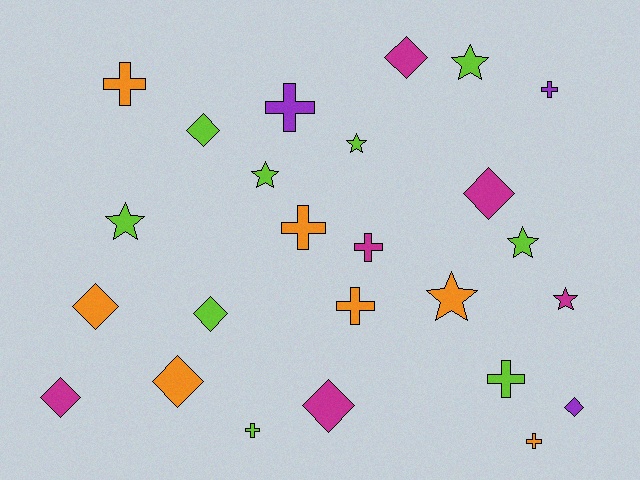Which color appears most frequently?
Lime, with 9 objects.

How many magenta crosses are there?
There is 1 magenta cross.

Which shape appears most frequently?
Diamond, with 9 objects.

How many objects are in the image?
There are 25 objects.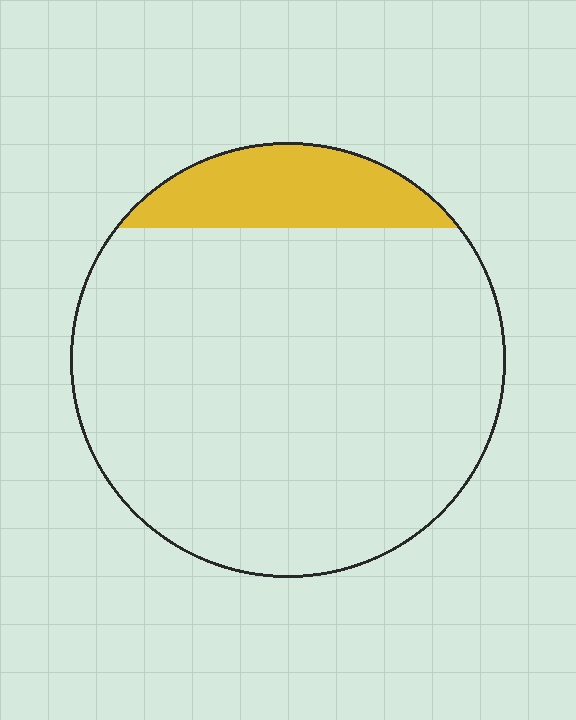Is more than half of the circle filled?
No.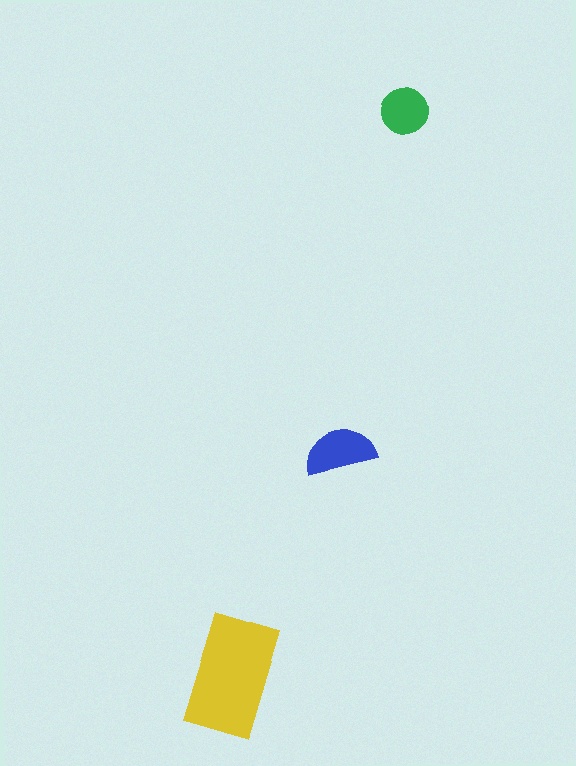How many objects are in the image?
There are 3 objects in the image.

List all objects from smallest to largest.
The green circle, the blue semicircle, the yellow rectangle.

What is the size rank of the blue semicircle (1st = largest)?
2nd.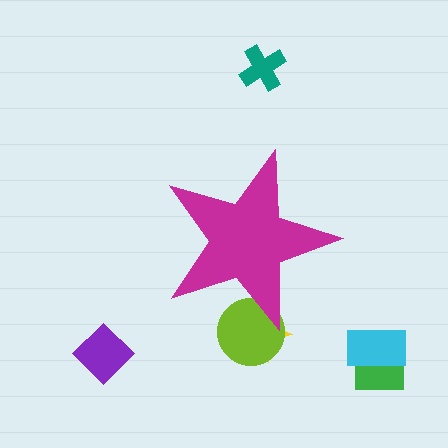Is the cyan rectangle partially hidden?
No, the cyan rectangle is fully visible.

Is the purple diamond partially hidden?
No, the purple diamond is fully visible.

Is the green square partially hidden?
No, the green square is fully visible.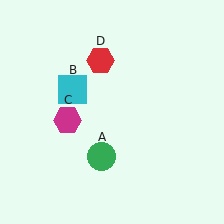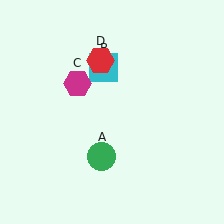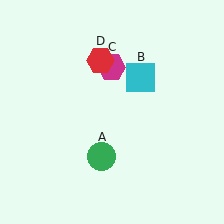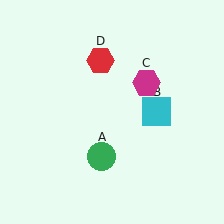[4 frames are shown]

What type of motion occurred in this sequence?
The cyan square (object B), magenta hexagon (object C) rotated clockwise around the center of the scene.